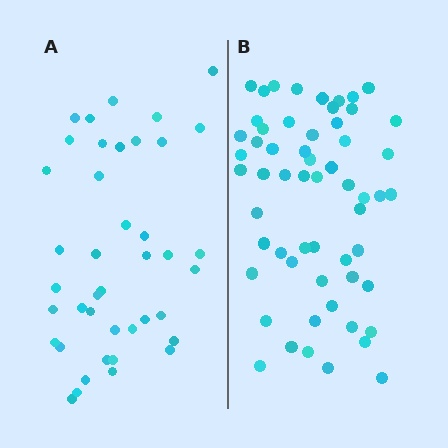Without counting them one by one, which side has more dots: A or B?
Region B (the right region) has more dots.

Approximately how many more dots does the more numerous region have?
Region B has approximately 15 more dots than region A.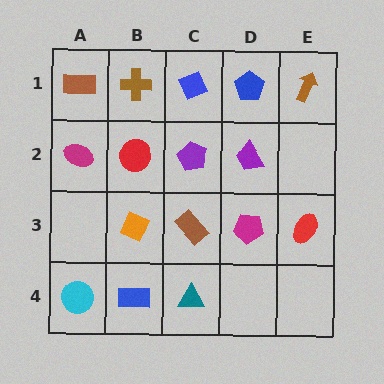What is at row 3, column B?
An orange diamond.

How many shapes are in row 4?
3 shapes.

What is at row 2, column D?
A purple trapezoid.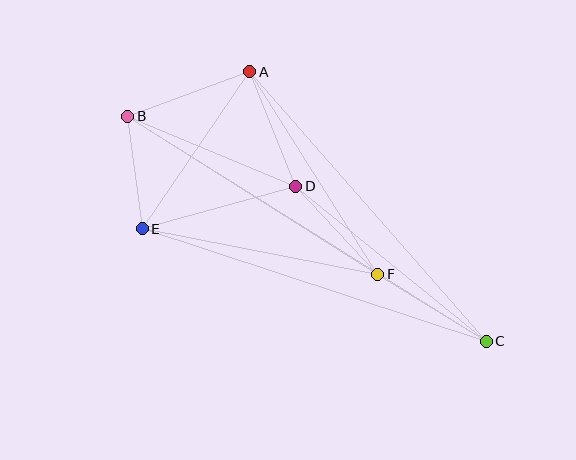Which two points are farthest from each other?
Points B and C are farthest from each other.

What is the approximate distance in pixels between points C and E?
The distance between C and E is approximately 362 pixels.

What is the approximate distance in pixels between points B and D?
The distance between B and D is approximately 182 pixels.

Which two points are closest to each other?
Points B and E are closest to each other.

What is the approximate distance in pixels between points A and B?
The distance between A and B is approximately 130 pixels.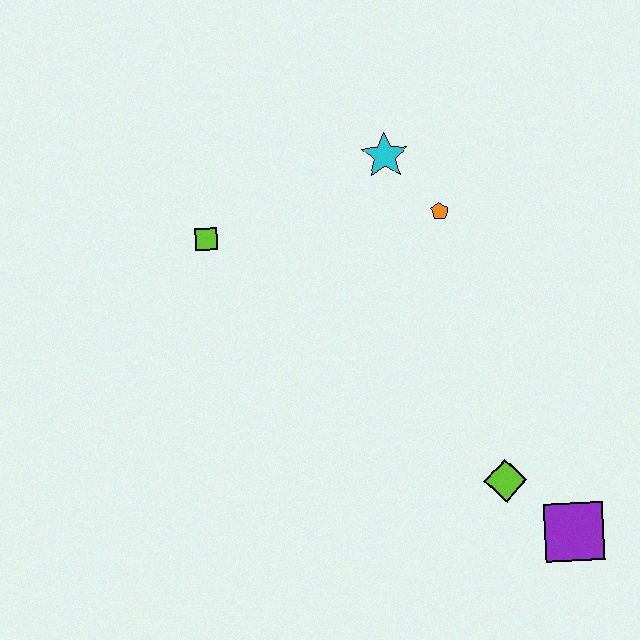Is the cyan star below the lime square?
No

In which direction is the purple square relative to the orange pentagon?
The purple square is below the orange pentagon.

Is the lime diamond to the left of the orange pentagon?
No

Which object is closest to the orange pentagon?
The cyan star is closest to the orange pentagon.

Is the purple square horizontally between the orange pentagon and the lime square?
No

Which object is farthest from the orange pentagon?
The purple square is farthest from the orange pentagon.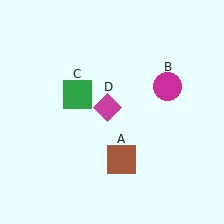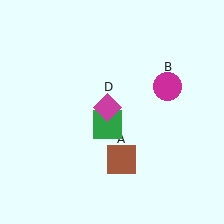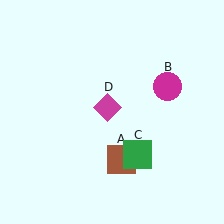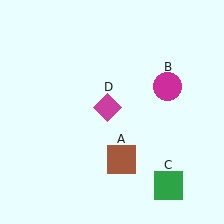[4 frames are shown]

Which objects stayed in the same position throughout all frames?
Brown square (object A) and magenta circle (object B) and magenta diamond (object D) remained stationary.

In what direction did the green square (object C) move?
The green square (object C) moved down and to the right.